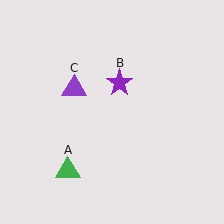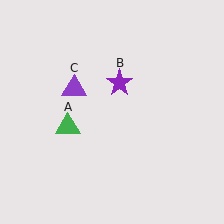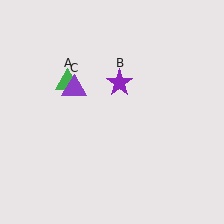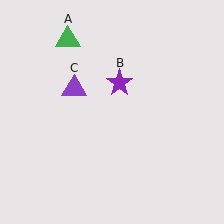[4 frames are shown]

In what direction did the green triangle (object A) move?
The green triangle (object A) moved up.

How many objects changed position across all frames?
1 object changed position: green triangle (object A).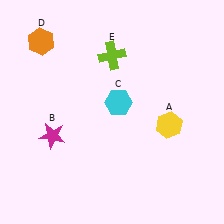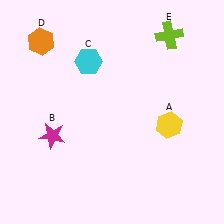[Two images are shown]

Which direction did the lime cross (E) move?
The lime cross (E) moved right.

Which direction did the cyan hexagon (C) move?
The cyan hexagon (C) moved up.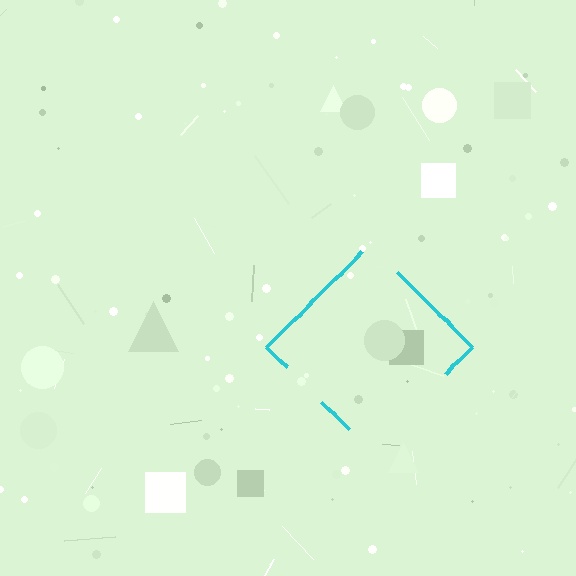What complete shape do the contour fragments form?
The contour fragments form a diamond.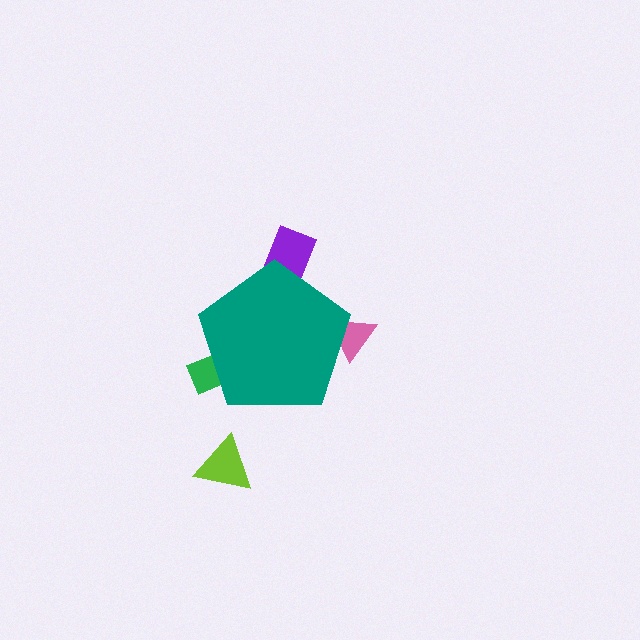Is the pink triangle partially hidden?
Yes, the pink triangle is partially hidden behind the teal pentagon.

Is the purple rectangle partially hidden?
Yes, the purple rectangle is partially hidden behind the teal pentagon.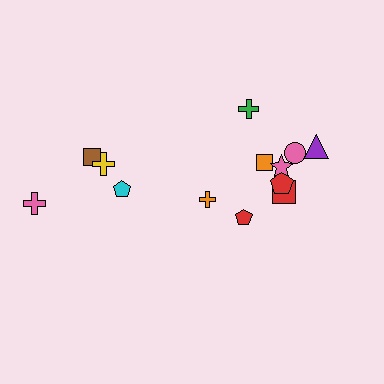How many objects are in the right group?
There are 8 objects.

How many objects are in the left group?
There are 5 objects.